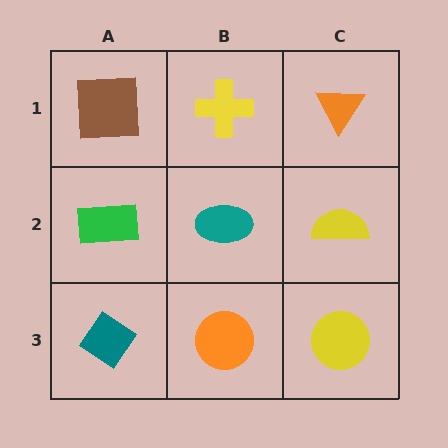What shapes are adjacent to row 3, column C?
A yellow semicircle (row 2, column C), an orange circle (row 3, column B).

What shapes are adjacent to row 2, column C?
An orange triangle (row 1, column C), a yellow circle (row 3, column C), a teal ellipse (row 2, column B).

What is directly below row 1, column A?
A green rectangle.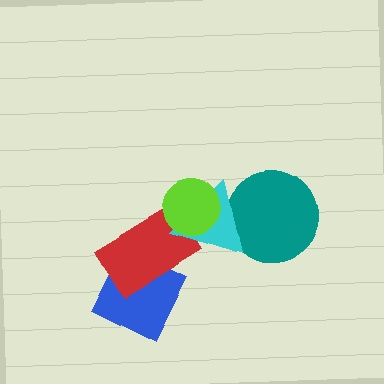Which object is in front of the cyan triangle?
The lime circle is in front of the cyan triangle.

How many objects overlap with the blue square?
1 object overlaps with the blue square.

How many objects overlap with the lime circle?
2 objects overlap with the lime circle.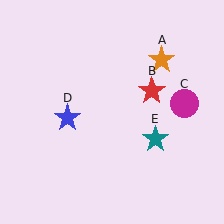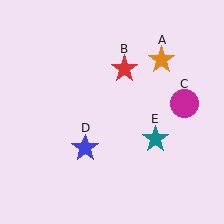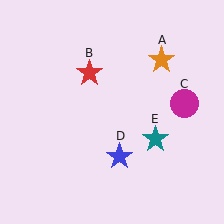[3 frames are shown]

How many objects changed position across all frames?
2 objects changed position: red star (object B), blue star (object D).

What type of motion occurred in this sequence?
The red star (object B), blue star (object D) rotated counterclockwise around the center of the scene.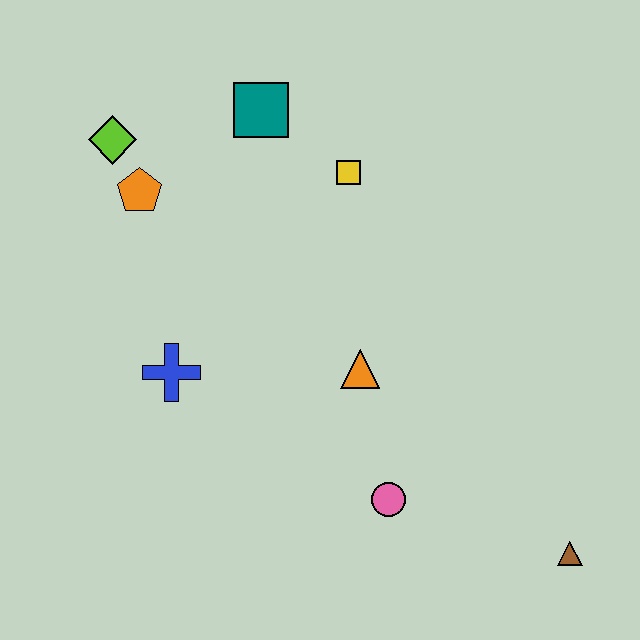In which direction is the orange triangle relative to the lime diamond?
The orange triangle is to the right of the lime diamond.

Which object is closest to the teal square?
The yellow square is closest to the teal square.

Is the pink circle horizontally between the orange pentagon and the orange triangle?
No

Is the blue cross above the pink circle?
Yes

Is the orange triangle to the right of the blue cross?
Yes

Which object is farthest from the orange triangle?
The lime diamond is farthest from the orange triangle.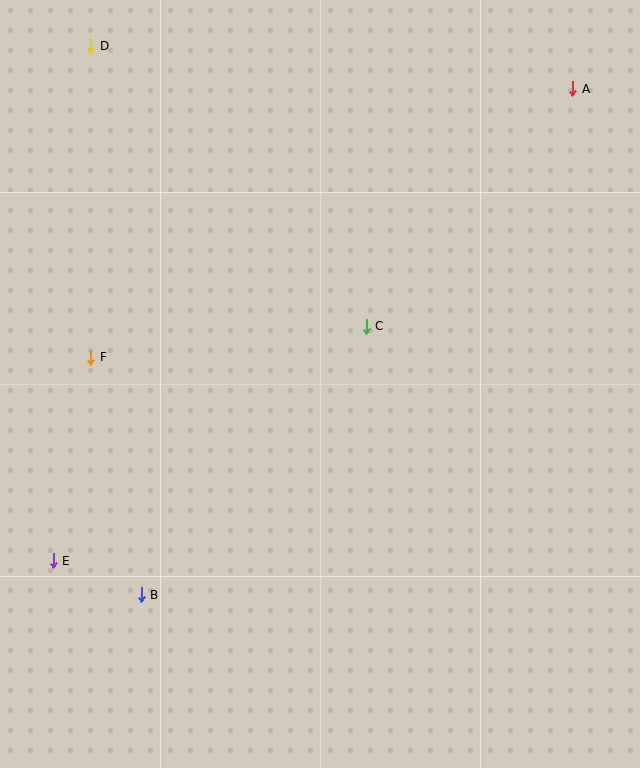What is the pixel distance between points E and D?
The distance between E and D is 516 pixels.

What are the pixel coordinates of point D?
Point D is at (91, 46).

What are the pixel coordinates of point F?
Point F is at (90, 357).